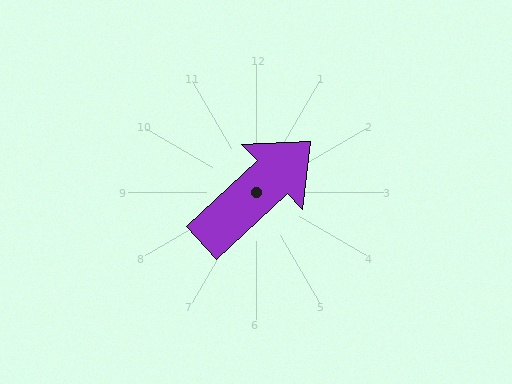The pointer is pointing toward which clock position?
Roughly 2 o'clock.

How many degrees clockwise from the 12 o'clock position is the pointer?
Approximately 47 degrees.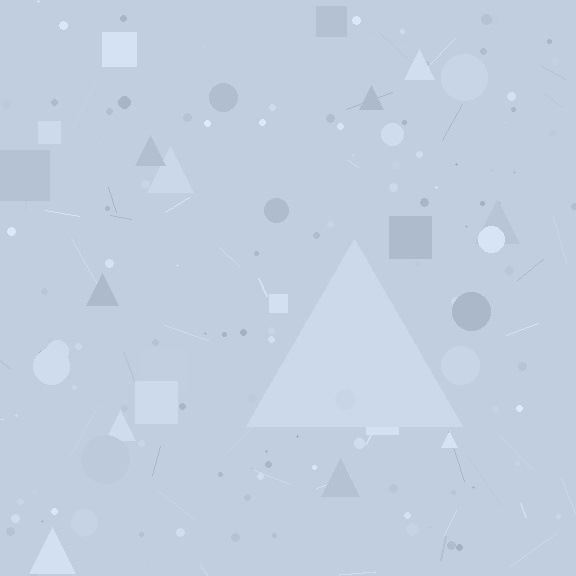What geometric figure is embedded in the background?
A triangle is embedded in the background.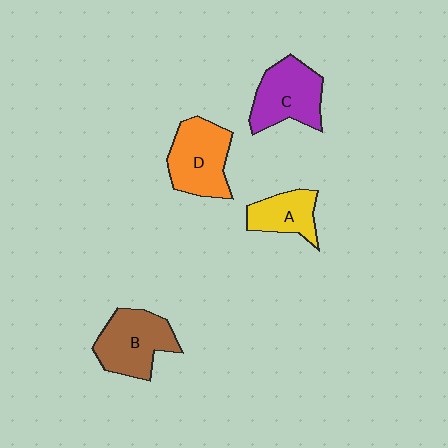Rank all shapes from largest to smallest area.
From largest to smallest: D (orange), B (brown), C (purple), A (yellow).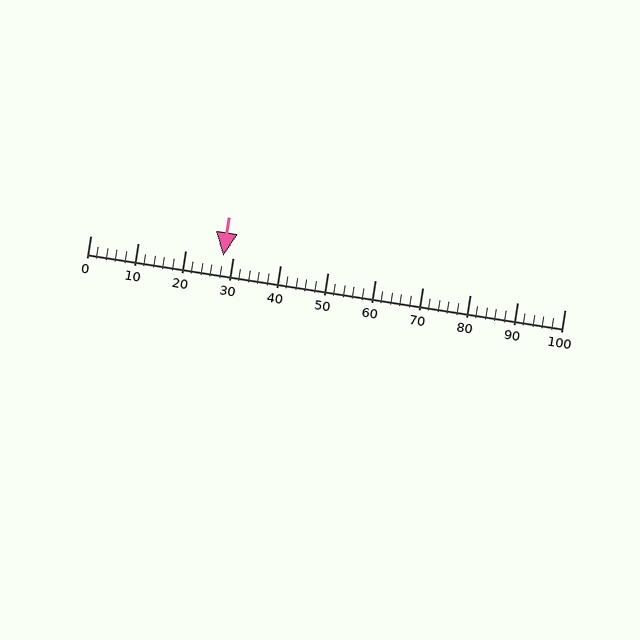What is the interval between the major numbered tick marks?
The major tick marks are spaced 10 units apart.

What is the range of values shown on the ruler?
The ruler shows values from 0 to 100.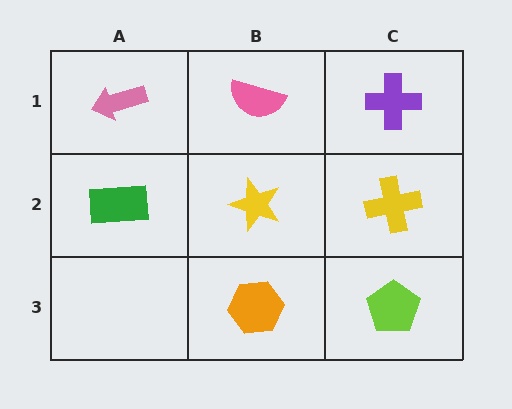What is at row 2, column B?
A yellow star.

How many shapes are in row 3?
2 shapes.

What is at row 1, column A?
A pink arrow.